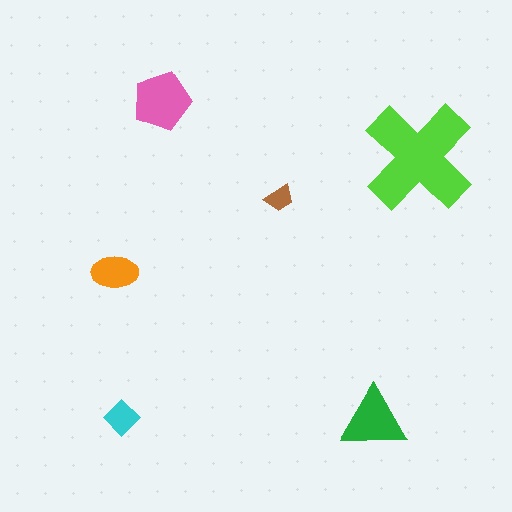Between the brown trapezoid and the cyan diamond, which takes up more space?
The cyan diamond.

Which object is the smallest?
The brown trapezoid.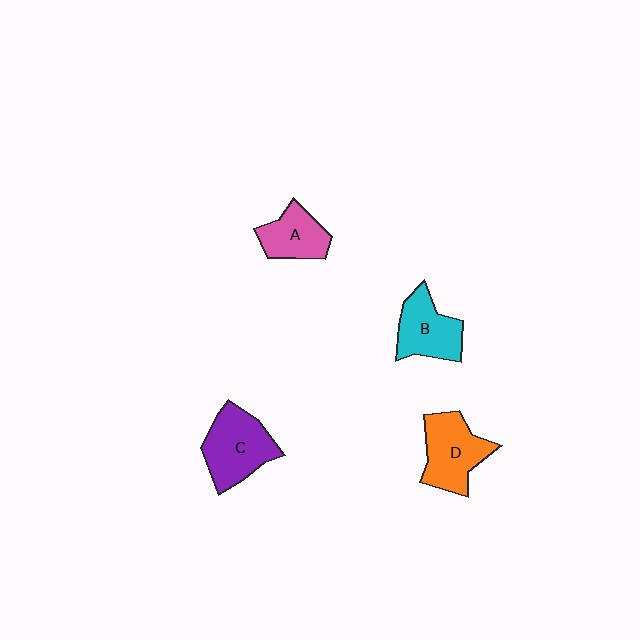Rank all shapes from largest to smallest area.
From largest to smallest: C (purple), D (orange), B (cyan), A (pink).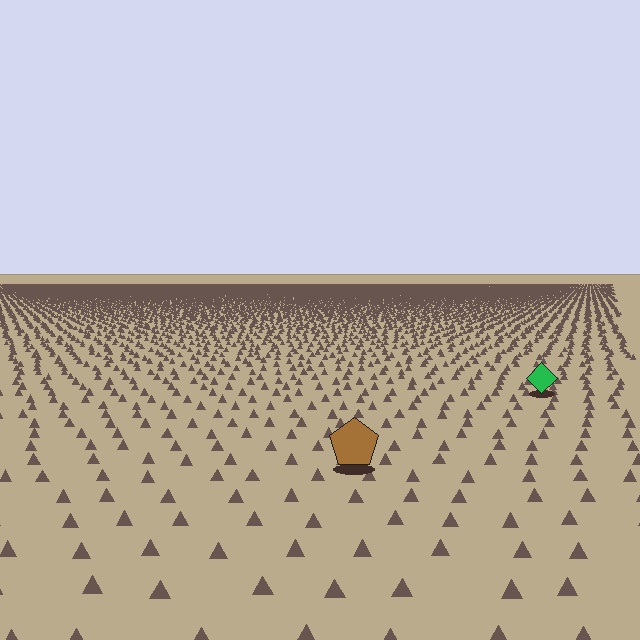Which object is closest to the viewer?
The brown pentagon is closest. The texture marks near it are larger and more spread out.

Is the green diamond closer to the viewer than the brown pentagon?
No. The brown pentagon is closer — you can tell from the texture gradient: the ground texture is coarser near it.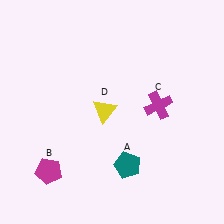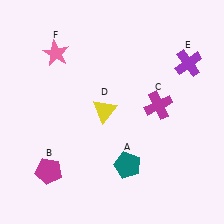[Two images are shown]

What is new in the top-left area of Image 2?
A pink star (F) was added in the top-left area of Image 2.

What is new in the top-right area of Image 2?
A purple cross (E) was added in the top-right area of Image 2.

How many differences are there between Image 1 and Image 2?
There are 2 differences between the two images.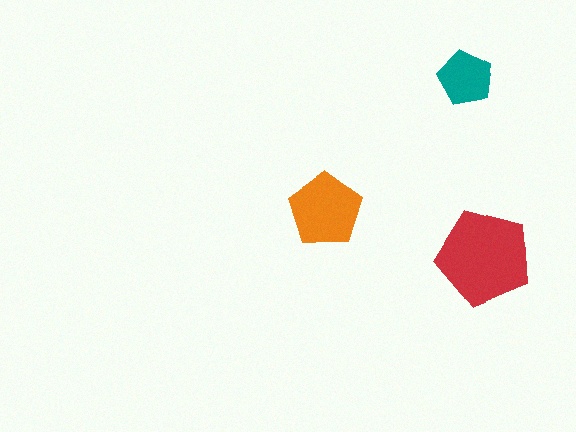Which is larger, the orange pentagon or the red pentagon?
The red one.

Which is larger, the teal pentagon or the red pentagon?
The red one.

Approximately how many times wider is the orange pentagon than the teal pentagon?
About 1.5 times wider.